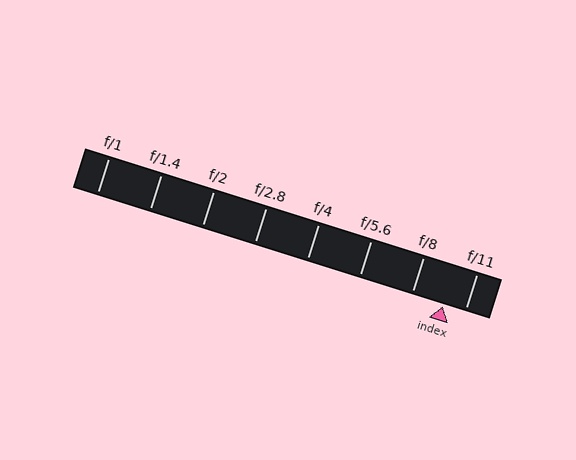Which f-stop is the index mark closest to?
The index mark is closest to f/11.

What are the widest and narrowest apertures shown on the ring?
The widest aperture shown is f/1 and the narrowest is f/11.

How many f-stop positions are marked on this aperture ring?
There are 8 f-stop positions marked.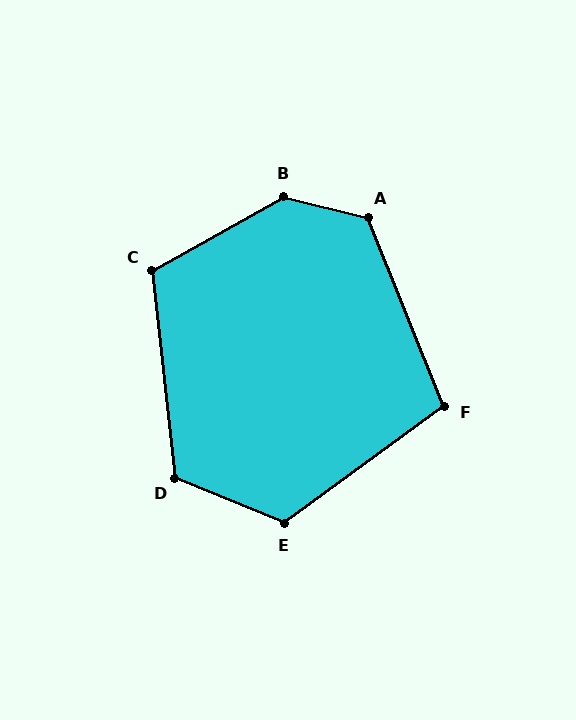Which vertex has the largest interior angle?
B, at approximately 137 degrees.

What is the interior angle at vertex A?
Approximately 126 degrees (obtuse).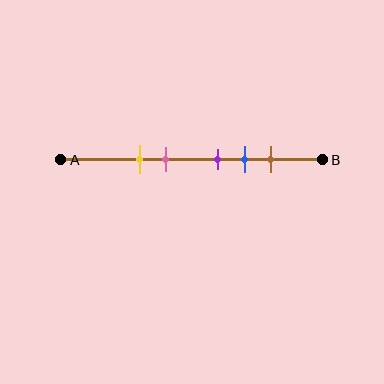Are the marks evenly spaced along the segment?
No, the marks are not evenly spaced.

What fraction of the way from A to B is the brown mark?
The brown mark is approximately 80% (0.8) of the way from A to B.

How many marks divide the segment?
There are 5 marks dividing the segment.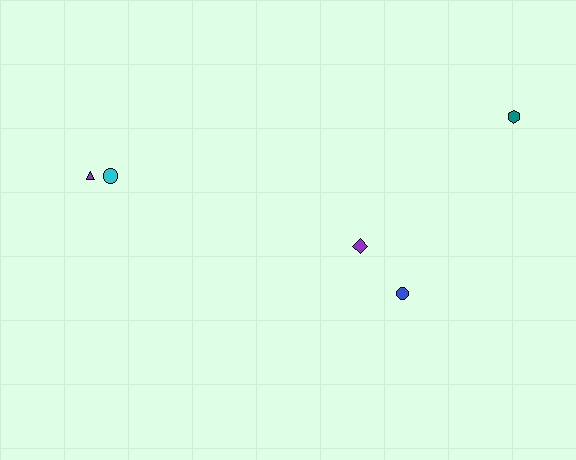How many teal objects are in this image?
There is 1 teal object.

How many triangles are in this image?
There is 1 triangle.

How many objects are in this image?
There are 5 objects.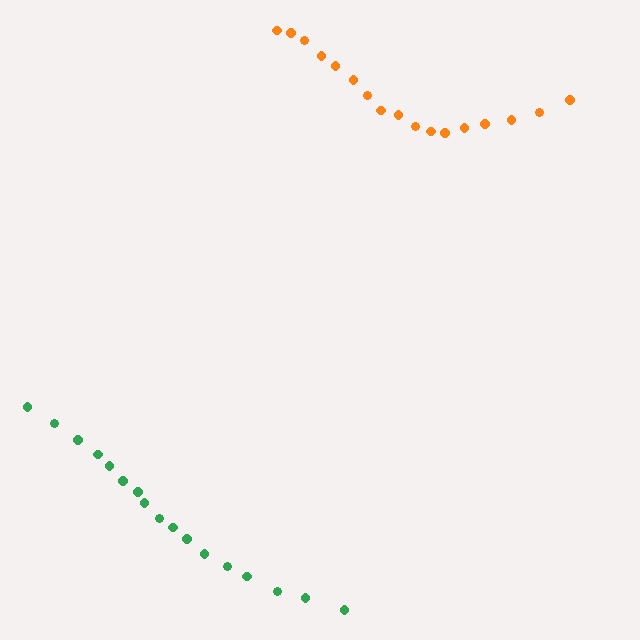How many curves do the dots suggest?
There are 2 distinct paths.